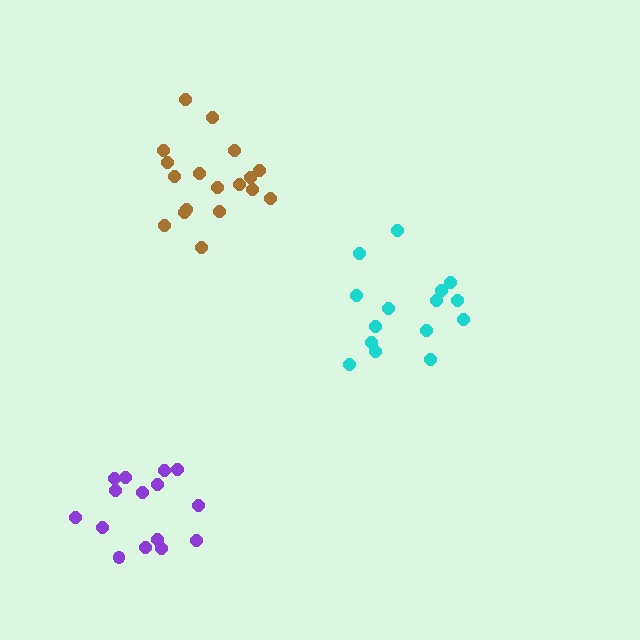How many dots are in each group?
Group 1: 15 dots, Group 2: 18 dots, Group 3: 15 dots (48 total).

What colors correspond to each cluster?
The clusters are colored: cyan, brown, purple.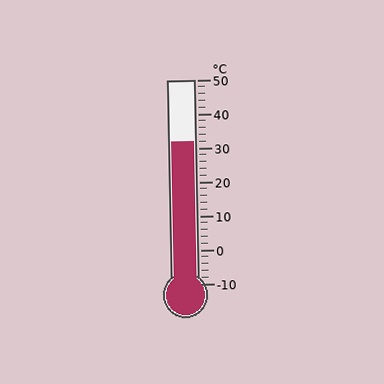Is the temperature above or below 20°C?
The temperature is above 20°C.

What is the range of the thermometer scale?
The thermometer scale ranges from -10°C to 50°C.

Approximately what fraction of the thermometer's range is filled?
The thermometer is filled to approximately 70% of its range.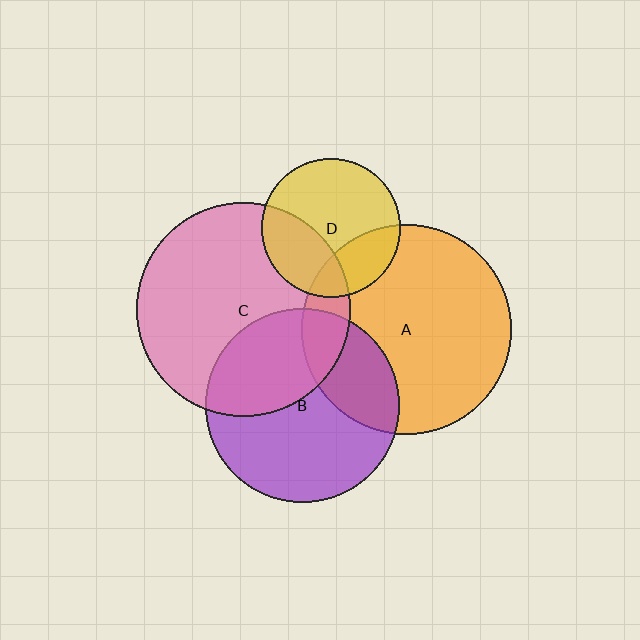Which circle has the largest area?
Circle C (pink).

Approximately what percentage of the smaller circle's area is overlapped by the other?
Approximately 30%.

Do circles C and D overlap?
Yes.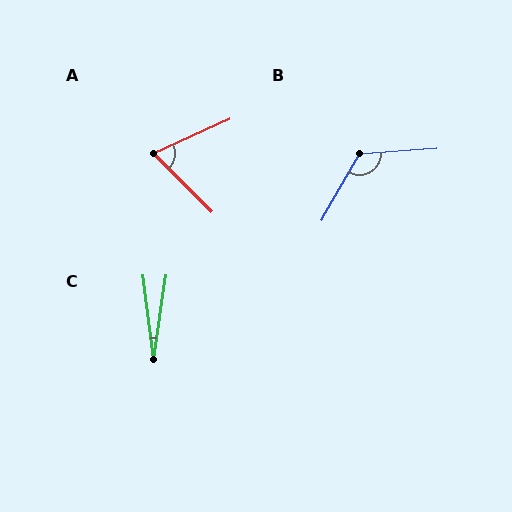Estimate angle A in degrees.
Approximately 69 degrees.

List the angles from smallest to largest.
C (16°), A (69°), B (124°).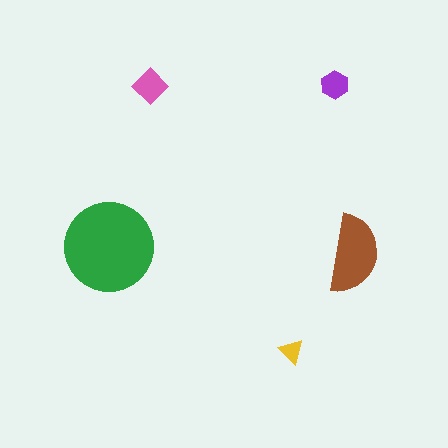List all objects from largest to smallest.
The green circle, the brown semicircle, the pink diamond, the purple hexagon, the yellow triangle.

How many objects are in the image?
There are 5 objects in the image.